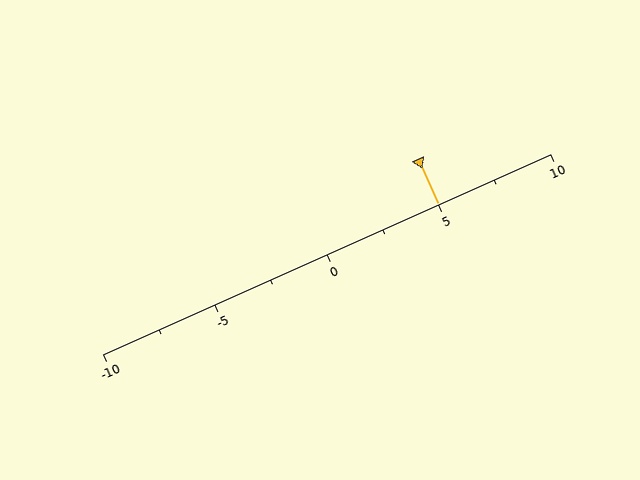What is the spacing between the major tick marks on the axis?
The major ticks are spaced 5 apart.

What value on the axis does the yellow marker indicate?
The marker indicates approximately 5.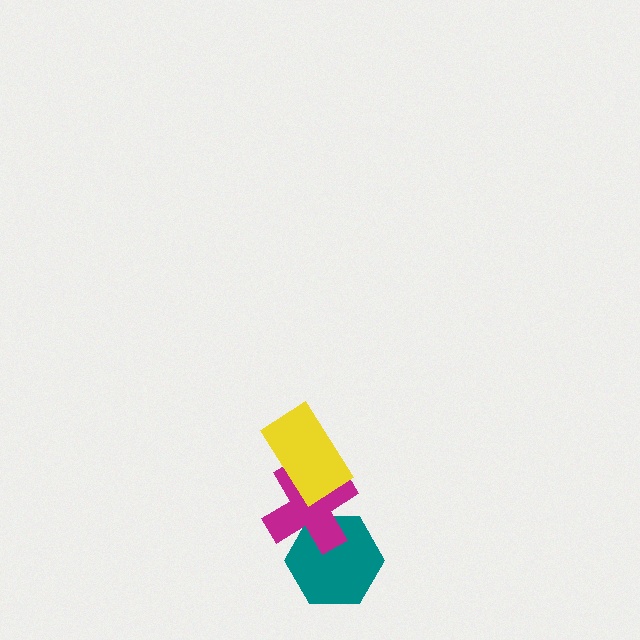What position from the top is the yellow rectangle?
The yellow rectangle is 1st from the top.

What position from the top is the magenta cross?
The magenta cross is 2nd from the top.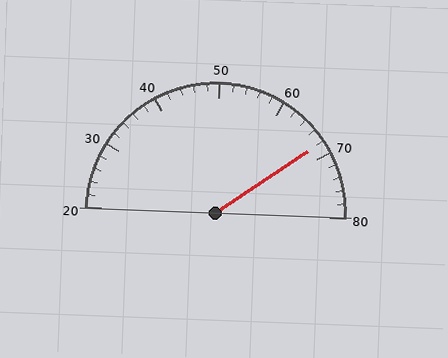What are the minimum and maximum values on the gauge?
The gauge ranges from 20 to 80.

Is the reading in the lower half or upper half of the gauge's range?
The reading is in the upper half of the range (20 to 80).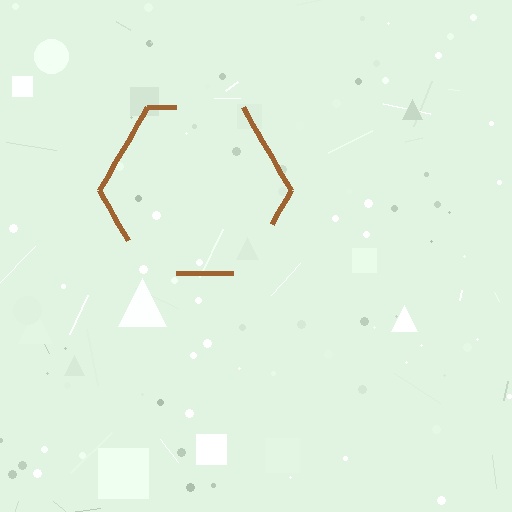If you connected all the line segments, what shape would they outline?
They would outline a hexagon.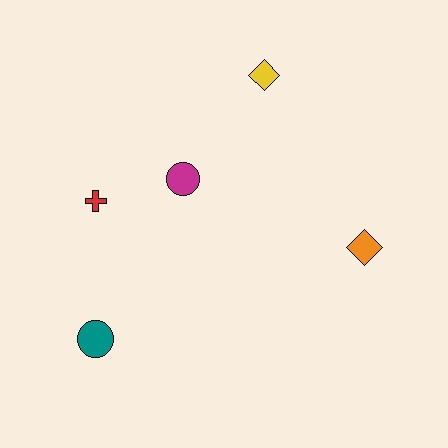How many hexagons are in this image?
There are no hexagons.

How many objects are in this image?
There are 5 objects.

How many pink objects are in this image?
There are no pink objects.